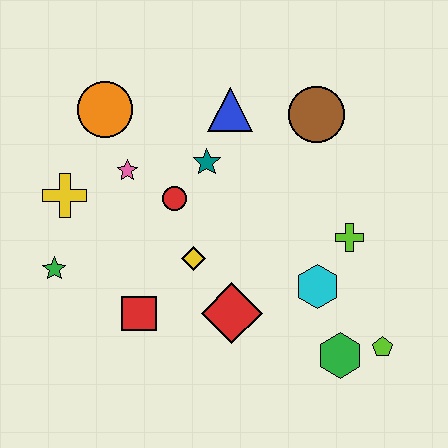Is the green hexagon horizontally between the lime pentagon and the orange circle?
Yes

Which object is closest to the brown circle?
The blue triangle is closest to the brown circle.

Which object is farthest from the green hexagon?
The orange circle is farthest from the green hexagon.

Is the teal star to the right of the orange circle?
Yes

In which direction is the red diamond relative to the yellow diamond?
The red diamond is below the yellow diamond.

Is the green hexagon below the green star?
Yes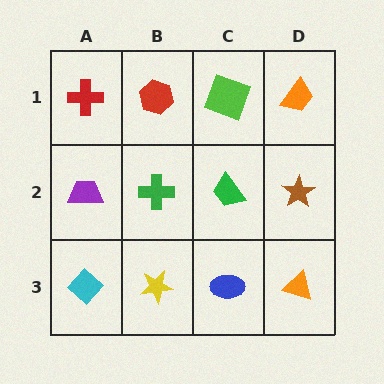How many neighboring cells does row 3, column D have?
2.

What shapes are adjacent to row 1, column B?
A green cross (row 2, column B), a red cross (row 1, column A), a lime square (row 1, column C).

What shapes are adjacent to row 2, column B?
A red hexagon (row 1, column B), a yellow star (row 3, column B), a purple trapezoid (row 2, column A), a green trapezoid (row 2, column C).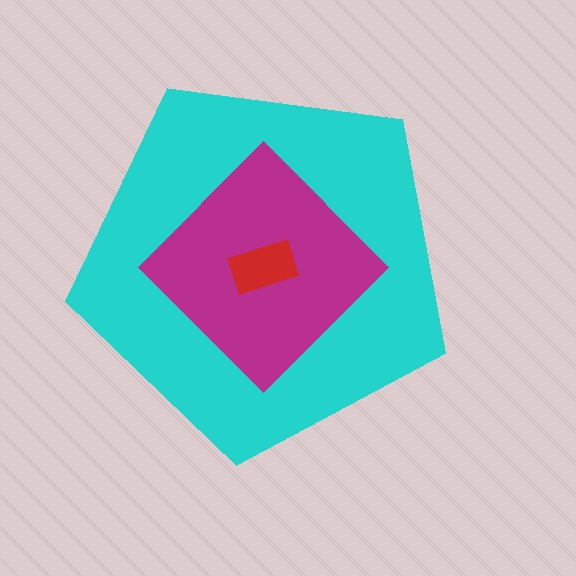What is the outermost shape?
The cyan pentagon.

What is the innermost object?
The red rectangle.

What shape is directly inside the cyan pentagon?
The magenta diamond.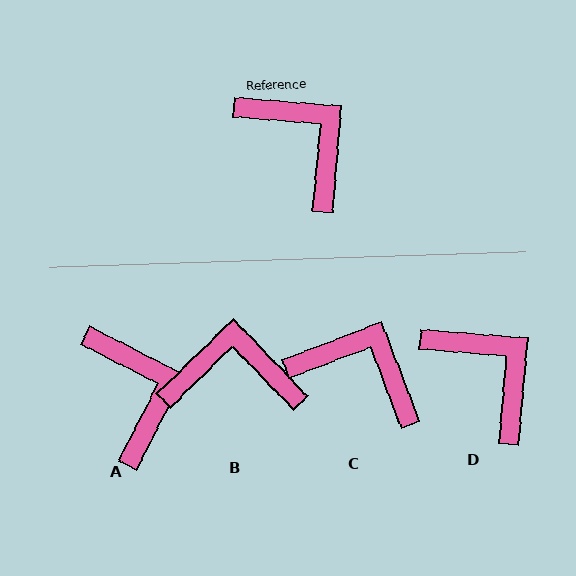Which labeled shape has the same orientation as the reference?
D.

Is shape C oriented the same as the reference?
No, it is off by about 26 degrees.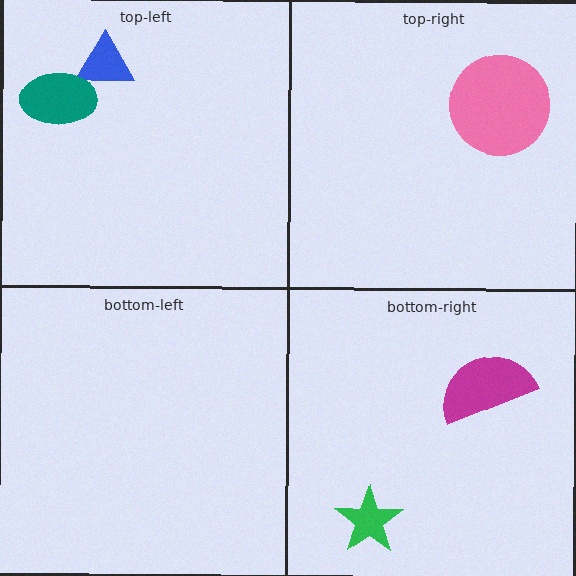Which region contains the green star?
The bottom-right region.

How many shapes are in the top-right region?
1.